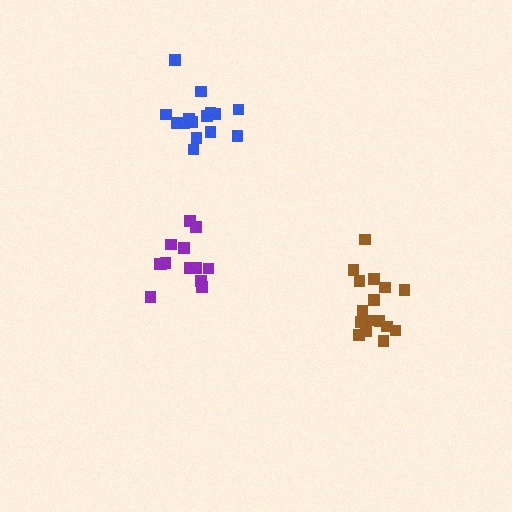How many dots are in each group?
Group 1: 16 dots, Group 2: 15 dots, Group 3: 14 dots (45 total).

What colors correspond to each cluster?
The clusters are colored: brown, blue, purple.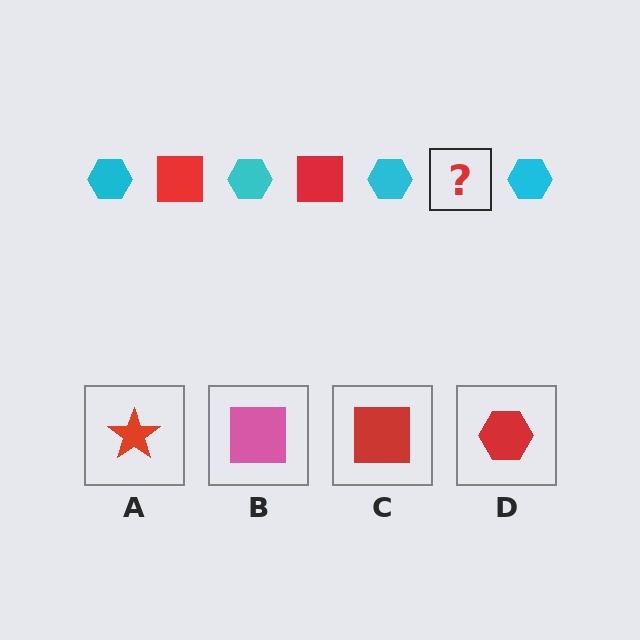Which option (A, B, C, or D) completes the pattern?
C.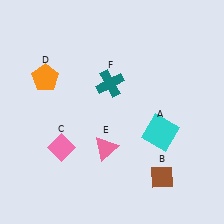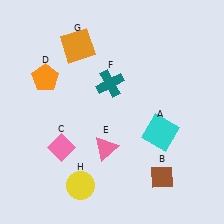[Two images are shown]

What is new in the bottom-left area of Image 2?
A yellow circle (H) was added in the bottom-left area of Image 2.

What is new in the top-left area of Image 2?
An orange square (G) was added in the top-left area of Image 2.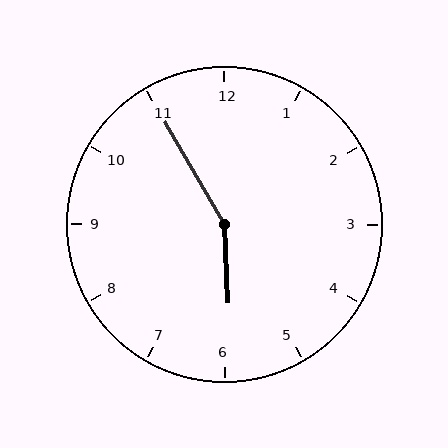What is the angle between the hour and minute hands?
Approximately 152 degrees.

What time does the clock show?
5:55.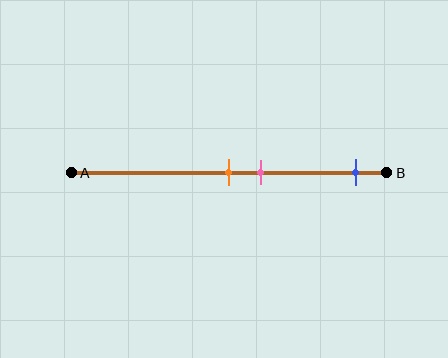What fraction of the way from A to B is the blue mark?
The blue mark is approximately 90% (0.9) of the way from A to B.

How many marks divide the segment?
There are 3 marks dividing the segment.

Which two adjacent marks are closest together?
The orange and pink marks are the closest adjacent pair.